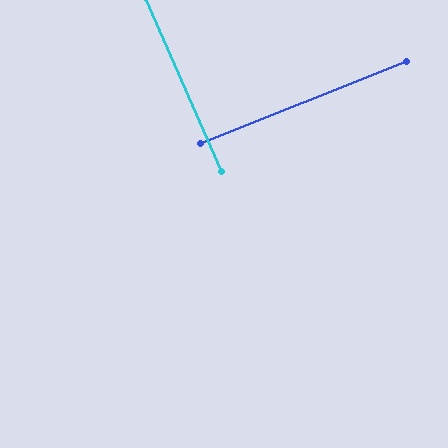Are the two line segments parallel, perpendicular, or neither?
Perpendicular — they meet at approximately 88°.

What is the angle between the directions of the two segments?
Approximately 88 degrees.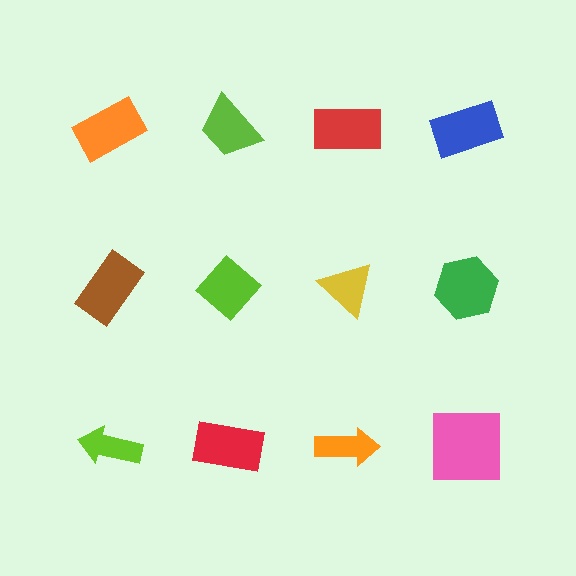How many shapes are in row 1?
4 shapes.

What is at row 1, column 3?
A red rectangle.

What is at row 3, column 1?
A lime arrow.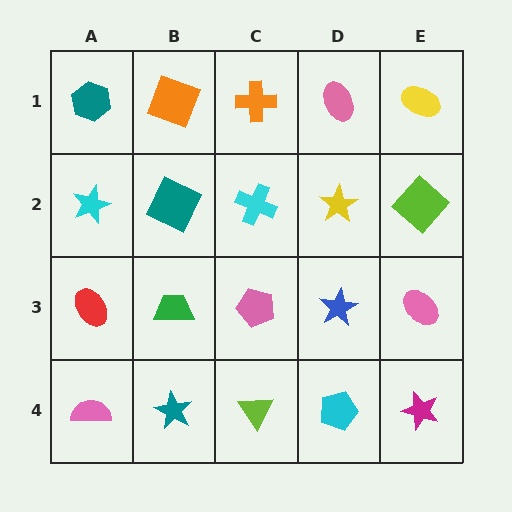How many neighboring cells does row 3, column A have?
3.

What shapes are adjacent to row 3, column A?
A cyan star (row 2, column A), a pink semicircle (row 4, column A), a green trapezoid (row 3, column B).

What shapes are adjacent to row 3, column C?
A cyan cross (row 2, column C), a lime triangle (row 4, column C), a green trapezoid (row 3, column B), a blue star (row 3, column D).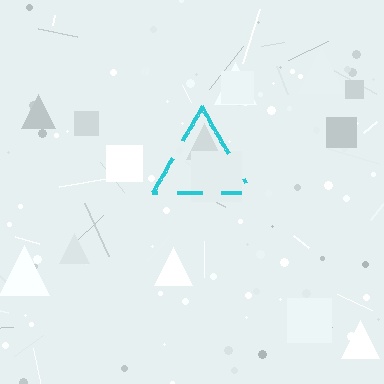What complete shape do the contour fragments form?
The contour fragments form a triangle.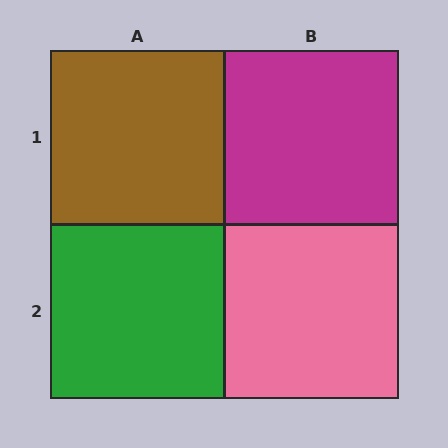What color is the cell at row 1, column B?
Magenta.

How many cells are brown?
1 cell is brown.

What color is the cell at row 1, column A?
Brown.